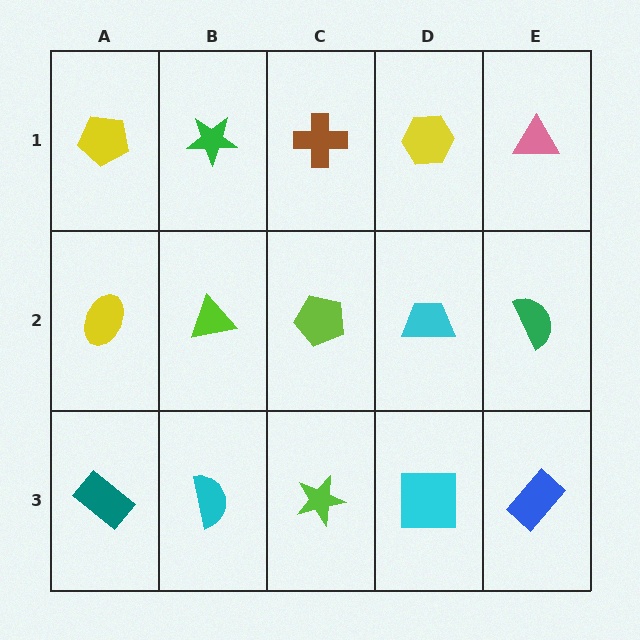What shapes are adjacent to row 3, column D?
A cyan trapezoid (row 2, column D), a lime star (row 3, column C), a blue rectangle (row 3, column E).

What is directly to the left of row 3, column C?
A cyan semicircle.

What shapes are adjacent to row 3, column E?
A green semicircle (row 2, column E), a cyan square (row 3, column D).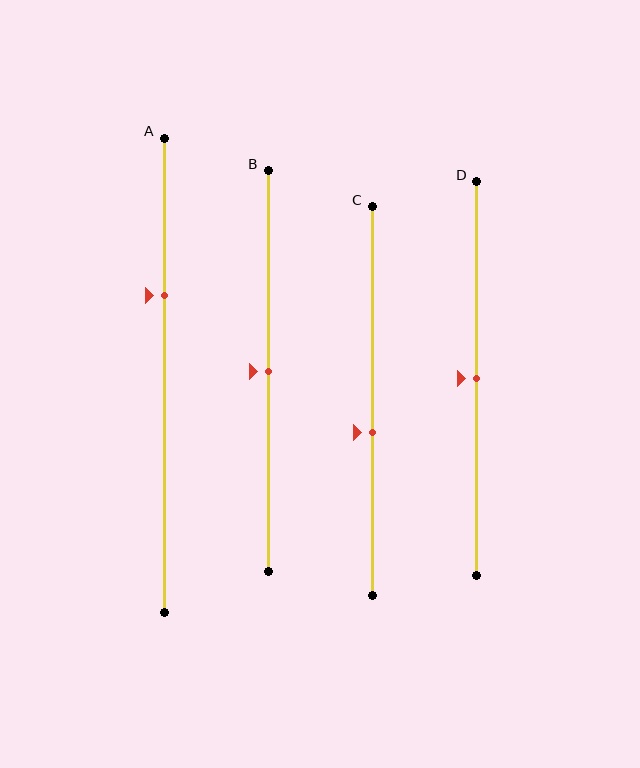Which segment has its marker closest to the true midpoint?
Segment B has its marker closest to the true midpoint.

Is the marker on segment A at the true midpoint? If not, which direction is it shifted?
No, the marker on segment A is shifted upward by about 17% of the segment length.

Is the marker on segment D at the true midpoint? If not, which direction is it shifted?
Yes, the marker on segment D is at the true midpoint.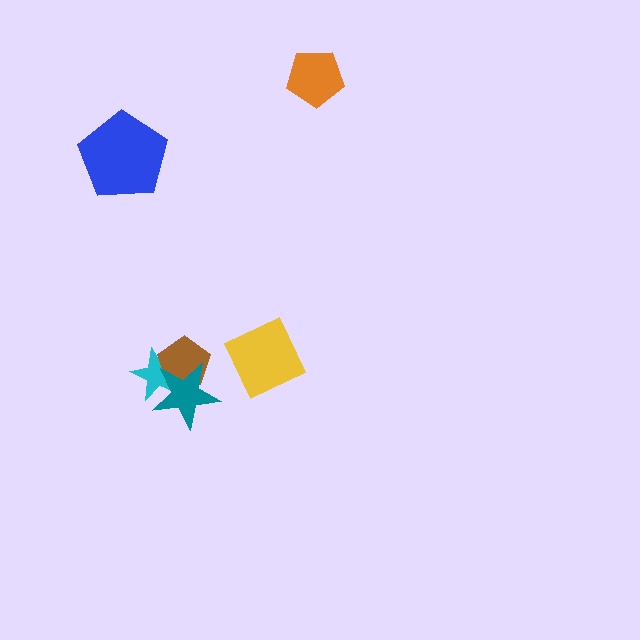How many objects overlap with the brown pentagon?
2 objects overlap with the brown pentagon.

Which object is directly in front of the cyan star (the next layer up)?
The brown pentagon is directly in front of the cyan star.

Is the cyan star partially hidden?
Yes, it is partially covered by another shape.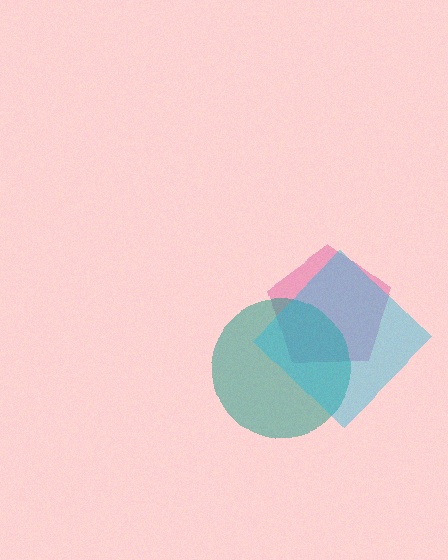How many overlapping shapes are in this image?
There are 3 overlapping shapes in the image.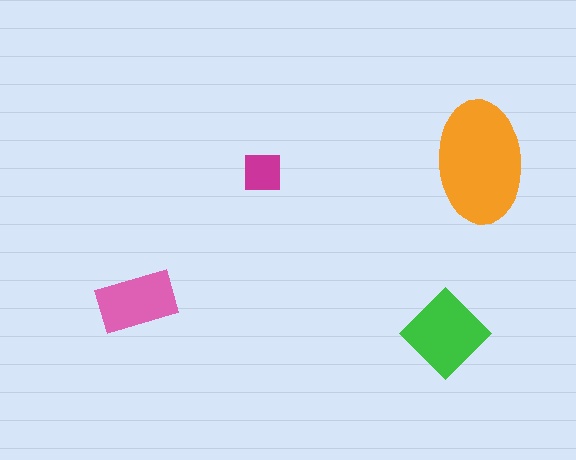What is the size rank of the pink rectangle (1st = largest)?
3rd.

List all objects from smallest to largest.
The magenta square, the pink rectangle, the green diamond, the orange ellipse.